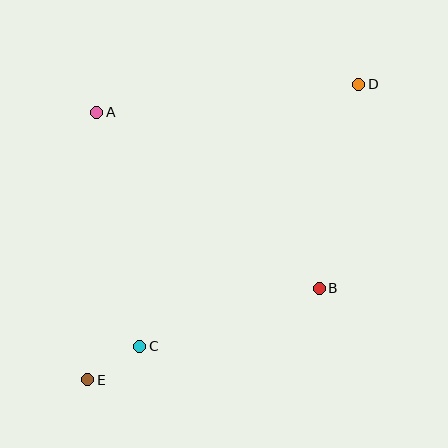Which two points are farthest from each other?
Points D and E are farthest from each other.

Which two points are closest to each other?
Points C and E are closest to each other.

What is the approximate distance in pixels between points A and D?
The distance between A and D is approximately 263 pixels.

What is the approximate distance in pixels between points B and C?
The distance between B and C is approximately 189 pixels.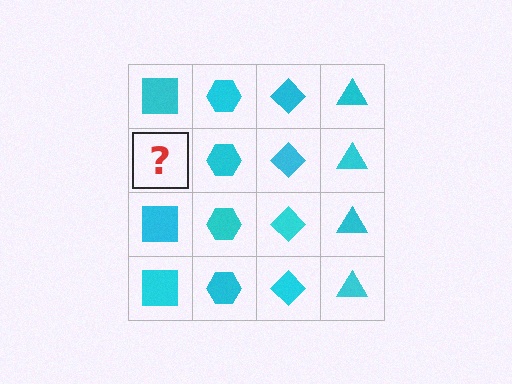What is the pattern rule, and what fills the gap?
The rule is that each column has a consistent shape. The gap should be filled with a cyan square.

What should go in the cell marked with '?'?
The missing cell should contain a cyan square.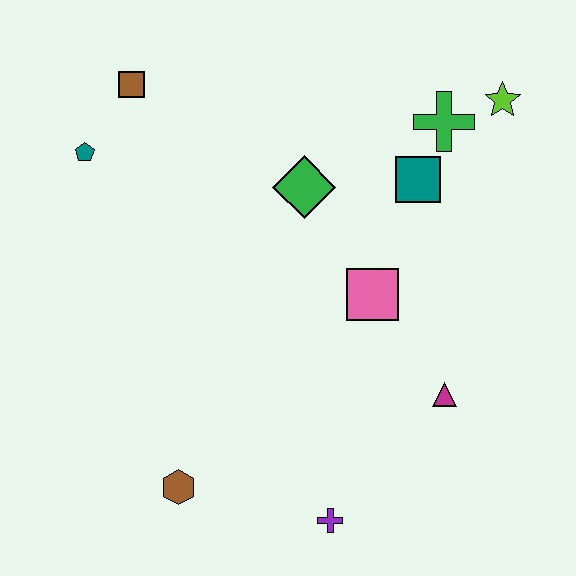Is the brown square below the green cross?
No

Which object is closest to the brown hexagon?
The purple cross is closest to the brown hexagon.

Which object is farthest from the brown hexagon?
The lime star is farthest from the brown hexagon.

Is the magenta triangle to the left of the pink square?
No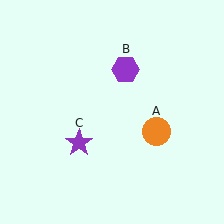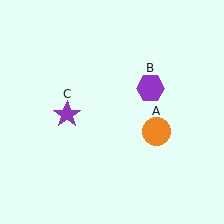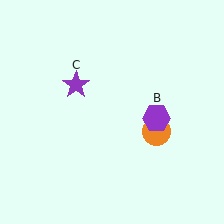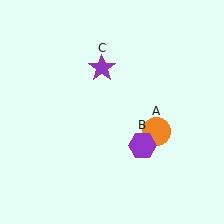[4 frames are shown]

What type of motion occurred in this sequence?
The purple hexagon (object B), purple star (object C) rotated clockwise around the center of the scene.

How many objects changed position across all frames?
2 objects changed position: purple hexagon (object B), purple star (object C).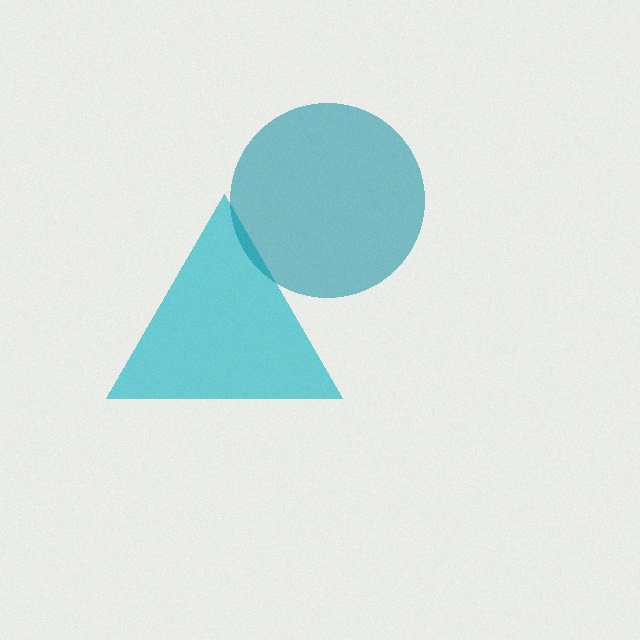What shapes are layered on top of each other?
The layered shapes are: a cyan triangle, a teal circle.